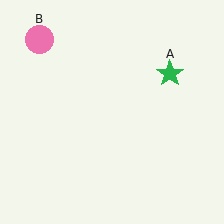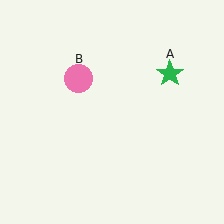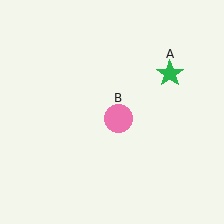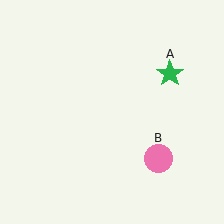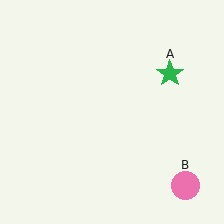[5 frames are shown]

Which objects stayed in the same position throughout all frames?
Green star (object A) remained stationary.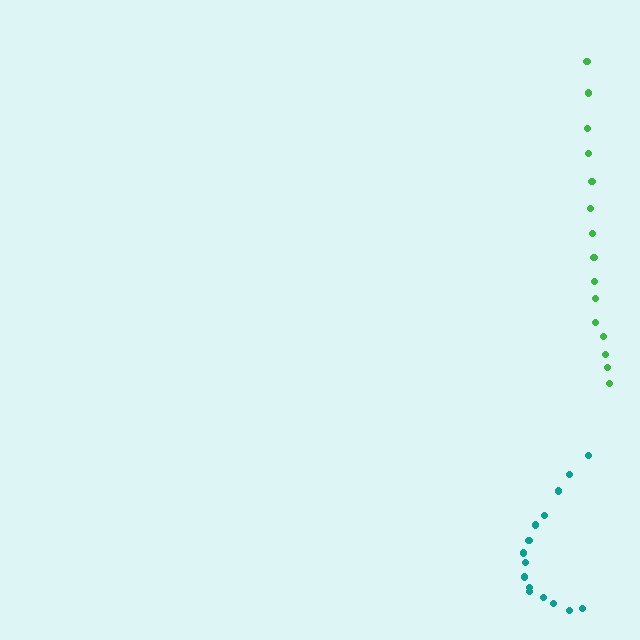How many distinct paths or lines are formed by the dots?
There are 2 distinct paths.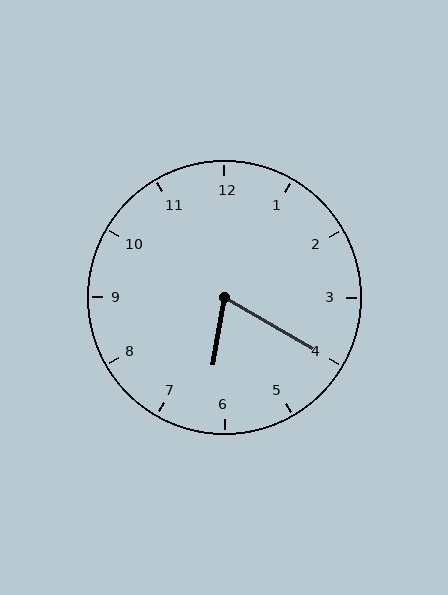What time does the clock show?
6:20.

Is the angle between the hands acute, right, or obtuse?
It is acute.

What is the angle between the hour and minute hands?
Approximately 70 degrees.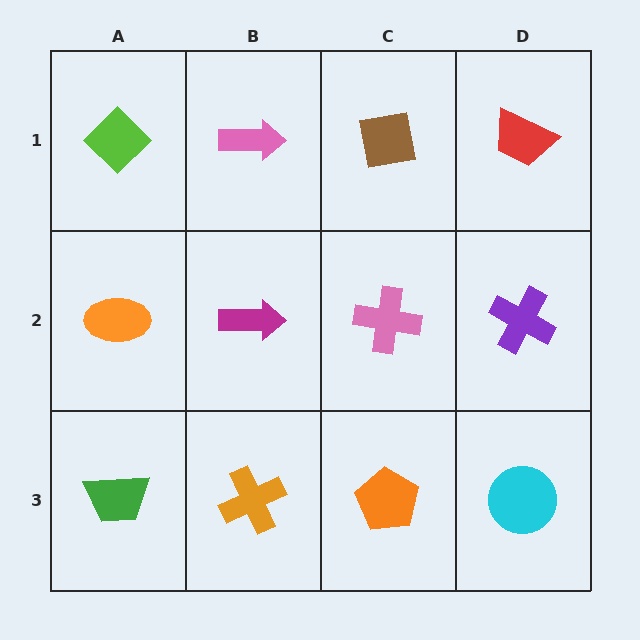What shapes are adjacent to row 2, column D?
A red trapezoid (row 1, column D), a cyan circle (row 3, column D), a pink cross (row 2, column C).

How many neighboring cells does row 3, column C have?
3.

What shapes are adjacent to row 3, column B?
A magenta arrow (row 2, column B), a green trapezoid (row 3, column A), an orange pentagon (row 3, column C).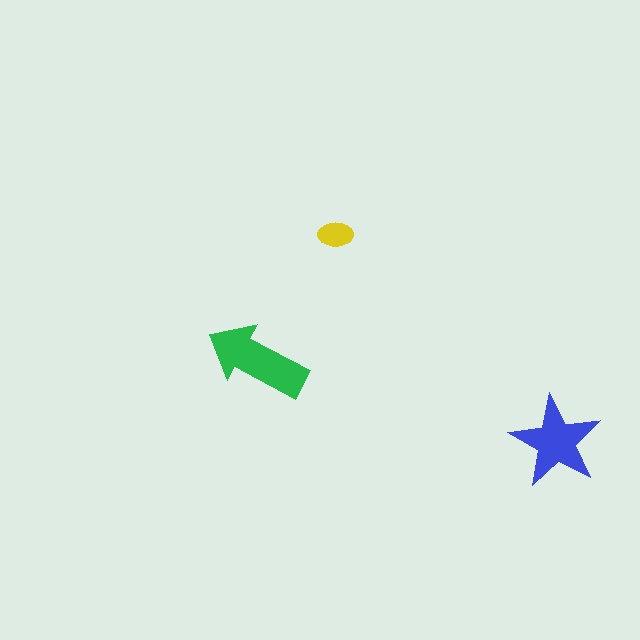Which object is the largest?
The green arrow.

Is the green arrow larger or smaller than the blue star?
Larger.